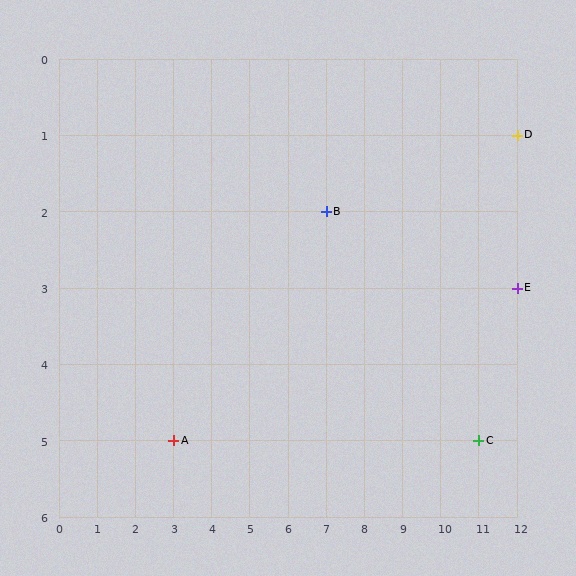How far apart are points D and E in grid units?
Points D and E are 2 rows apart.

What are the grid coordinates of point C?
Point C is at grid coordinates (11, 5).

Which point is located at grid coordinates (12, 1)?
Point D is at (12, 1).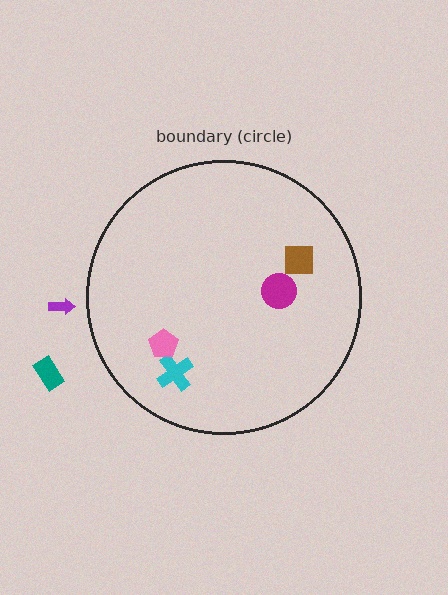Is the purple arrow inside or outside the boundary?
Outside.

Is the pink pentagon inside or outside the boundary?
Inside.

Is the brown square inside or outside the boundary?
Inside.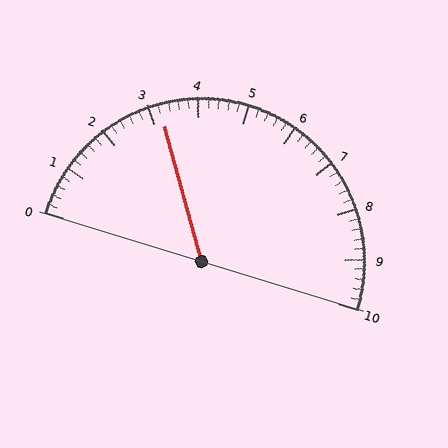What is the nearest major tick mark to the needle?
The nearest major tick mark is 3.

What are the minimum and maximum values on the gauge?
The gauge ranges from 0 to 10.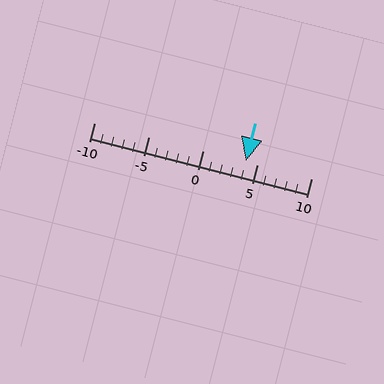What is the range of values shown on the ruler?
The ruler shows values from -10 to 10.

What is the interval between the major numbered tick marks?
The major tick marks are spaced 5 units apart.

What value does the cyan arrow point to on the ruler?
The cyan arrow points to approximately 4.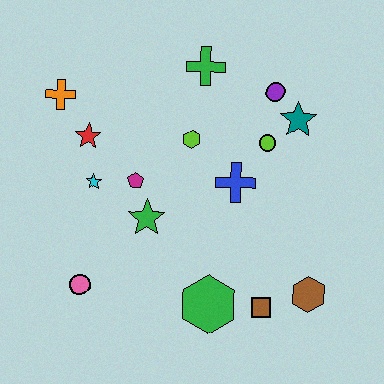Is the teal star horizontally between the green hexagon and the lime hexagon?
No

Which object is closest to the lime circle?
The teal star is closest to the lime circle.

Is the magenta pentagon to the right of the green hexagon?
No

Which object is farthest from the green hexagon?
The orange cross is farthest from the green hexagon.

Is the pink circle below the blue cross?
Yes